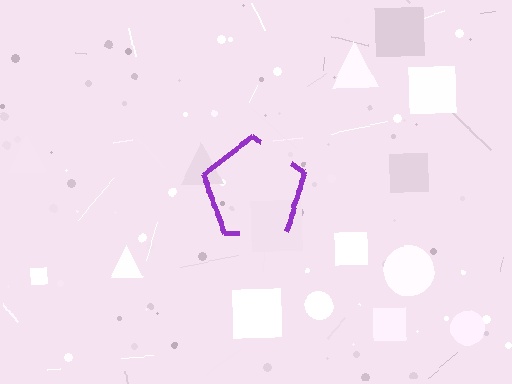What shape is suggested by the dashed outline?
The dashed outline suggests a pentagon.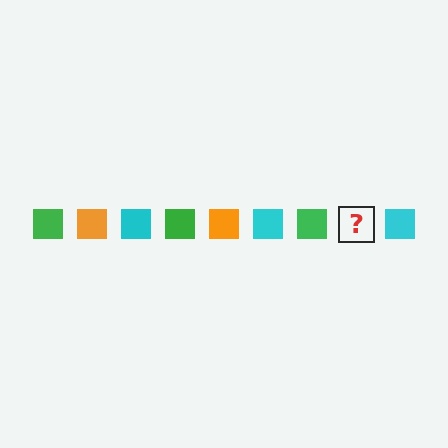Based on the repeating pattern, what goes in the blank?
The blank should be an orange square.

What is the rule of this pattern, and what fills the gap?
The rule is that the pattern cycles through green, orange, cyan squares. The gap should be filled with an orange square.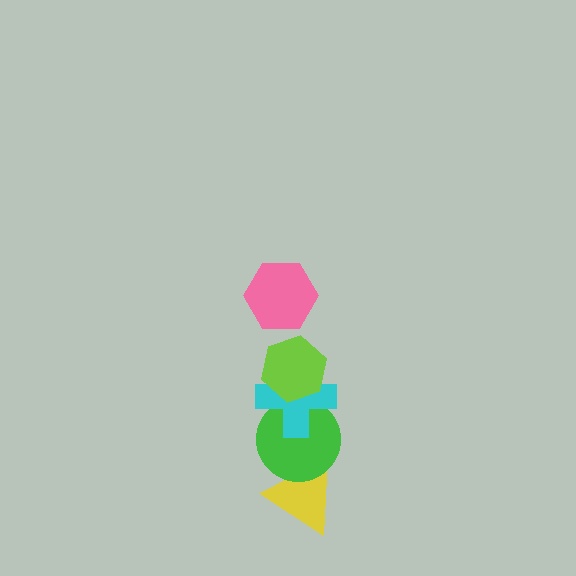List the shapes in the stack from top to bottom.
From top to bottom: the pink hexagon, the lime hexagon, the cyan cross, the green circle, the yellow triangle.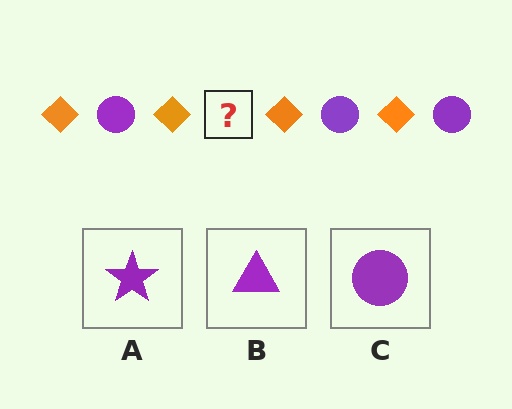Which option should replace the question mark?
Option C.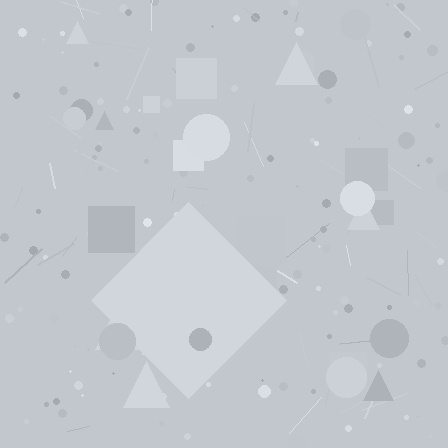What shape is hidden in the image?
A diamond is hidden in the image.